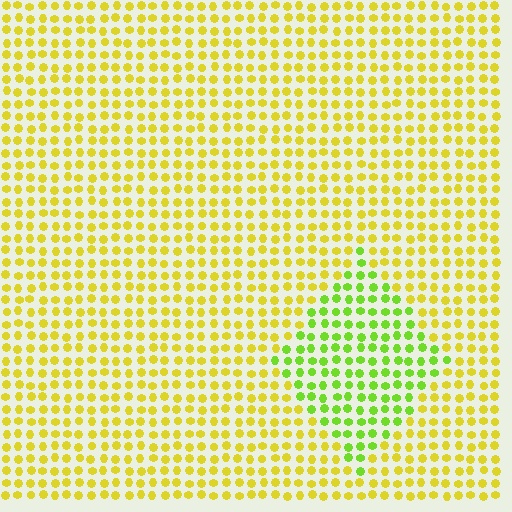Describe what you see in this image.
The image is filled with small yellow elements in a uniform arrangement. A diamond-shaped region is visible where the elements are tinted to a slightly different hue, forming a subtle color boundary.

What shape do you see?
I see a diamond.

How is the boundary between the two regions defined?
The boundary is defined purely by a slight shift in hue (about 40 degrees). Spacing, size, and orientation are identical on both sides.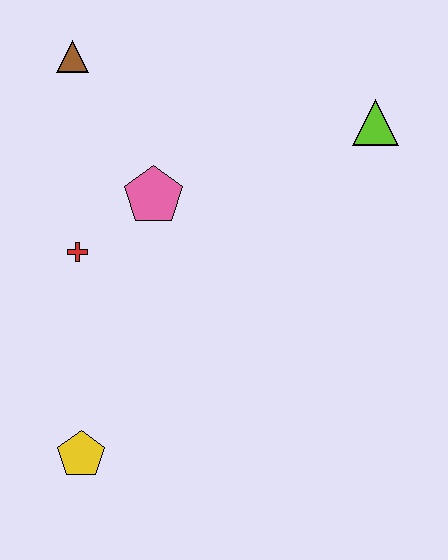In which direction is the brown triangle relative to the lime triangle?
The brown triangle is to the left of the lime triangle.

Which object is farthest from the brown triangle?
The yellow pentagon is farthest from the brown triangle.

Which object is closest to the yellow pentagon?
The red cross is closest to the yellow pentagon.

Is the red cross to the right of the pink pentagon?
No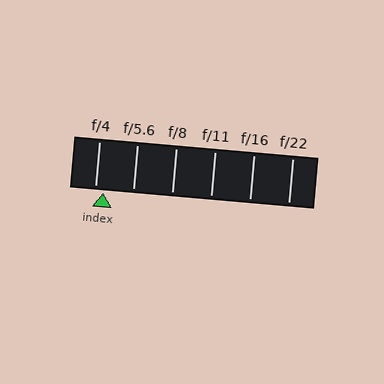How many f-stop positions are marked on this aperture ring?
There are 6 f-stop positions marked.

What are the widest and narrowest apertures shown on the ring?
The widest aperture shown is f/4 and the narrowest is f/22.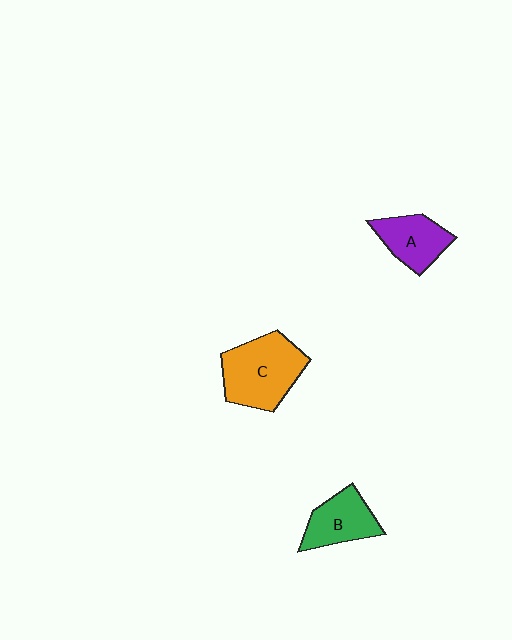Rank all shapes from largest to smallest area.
From largest to smallest: C (orange), B (green), A (purple).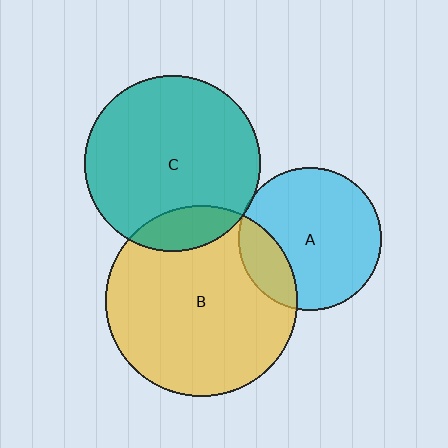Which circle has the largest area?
Circle B (yellow).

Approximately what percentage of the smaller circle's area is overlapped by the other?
Approximately 15%.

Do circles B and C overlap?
Yes.